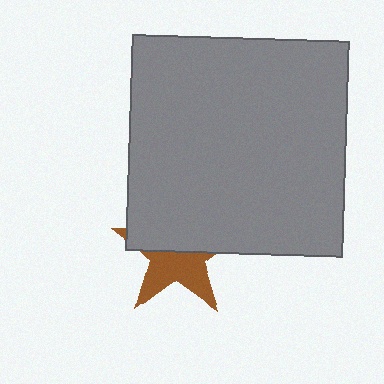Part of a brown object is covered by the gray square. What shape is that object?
It is a star.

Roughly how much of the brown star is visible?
About half of it is visible (roughly 46%).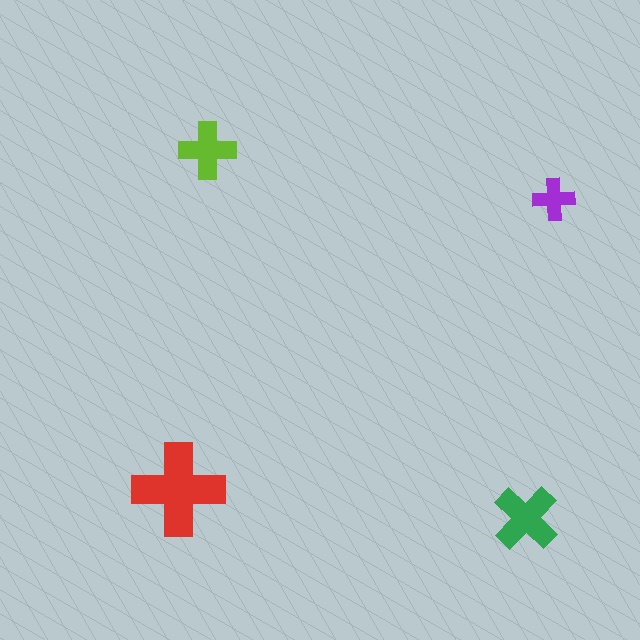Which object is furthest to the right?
The purple cross is rightmost.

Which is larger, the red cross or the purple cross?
The red one.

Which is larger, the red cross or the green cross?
The red one.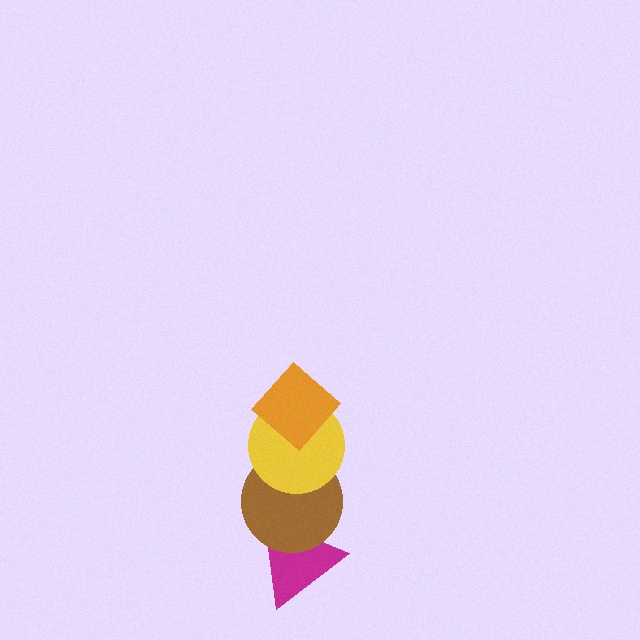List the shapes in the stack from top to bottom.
From top to bottom: the orange diamond, the yellow circle, the brown circle, the magenta triangle.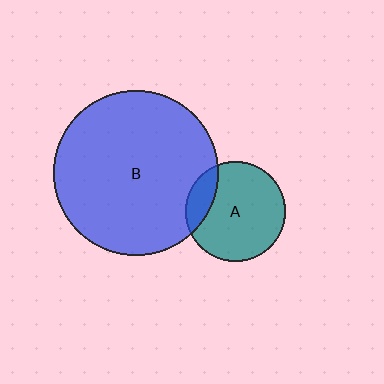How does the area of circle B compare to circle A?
Approximately 2.7 times.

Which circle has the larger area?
Circle B (blue).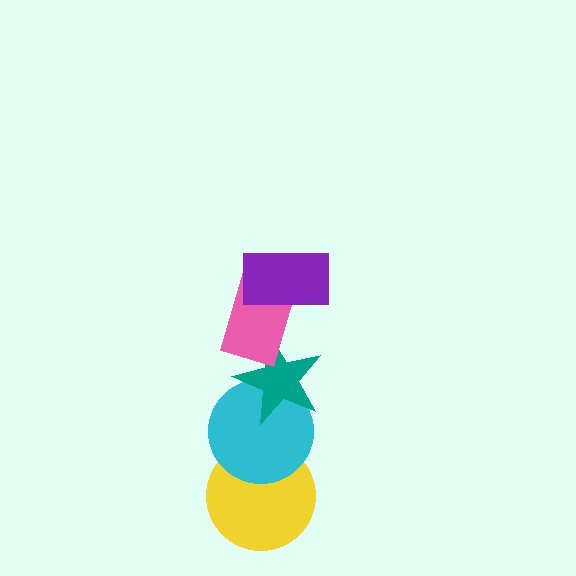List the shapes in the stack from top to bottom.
From top to bottom: the purple rectangle, the pink rectangle, the teal star, the cyan circle, the yellow circle.